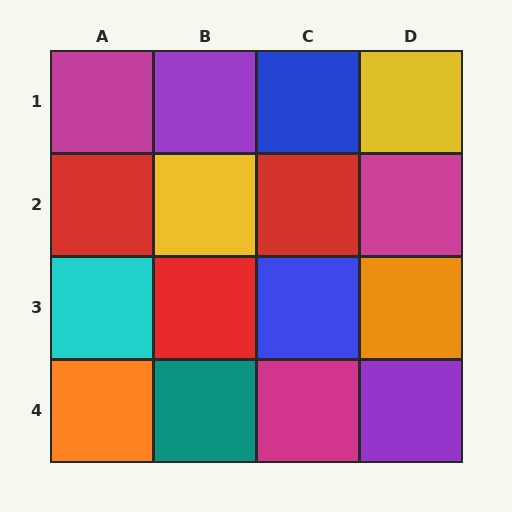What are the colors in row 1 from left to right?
Magenta, purple, blue, yellow.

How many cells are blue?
2 cells are blue.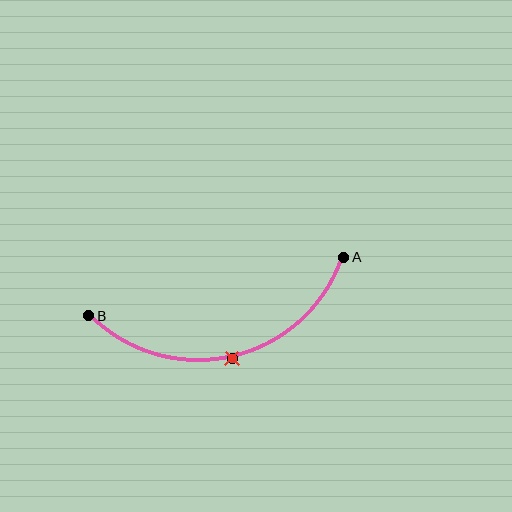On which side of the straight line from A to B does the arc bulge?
The arc bulges below the straight line connecting A and B.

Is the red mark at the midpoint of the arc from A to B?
Yes. The red mark lies on the arc at equal arc-length from both A and B — it is the arc midpoint.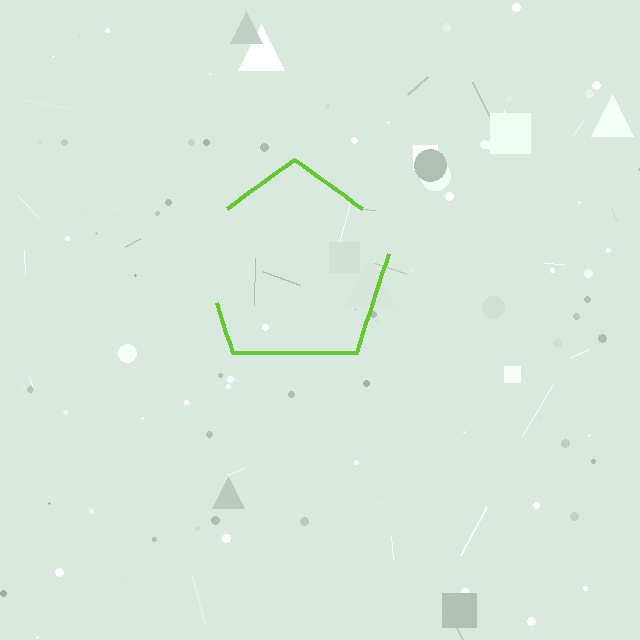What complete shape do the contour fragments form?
The contour fragments form a pentagon.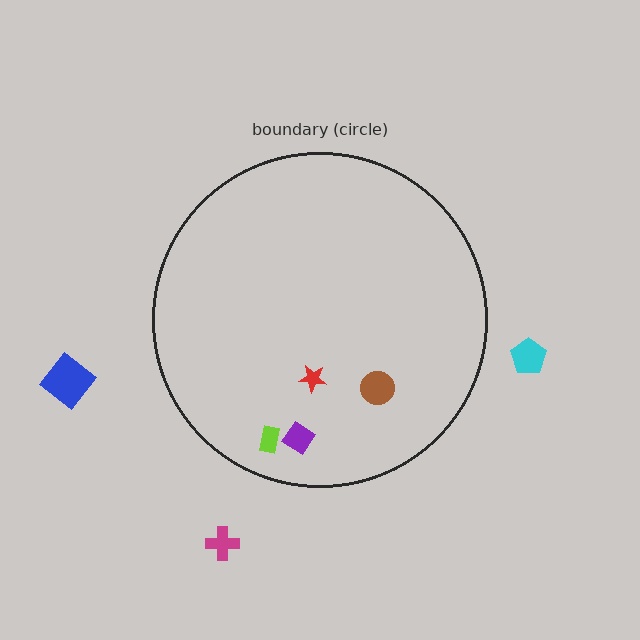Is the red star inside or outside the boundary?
Inside.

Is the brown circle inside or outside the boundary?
Inside.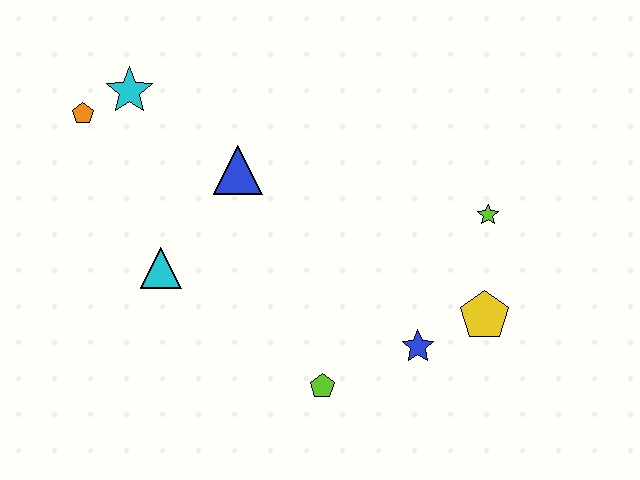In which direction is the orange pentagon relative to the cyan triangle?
The orange pentagon is above the cyan triangle.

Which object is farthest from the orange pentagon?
The yellow pentagon is farthest from the orange pentagon.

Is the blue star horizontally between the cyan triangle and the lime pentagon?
No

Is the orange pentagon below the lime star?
No